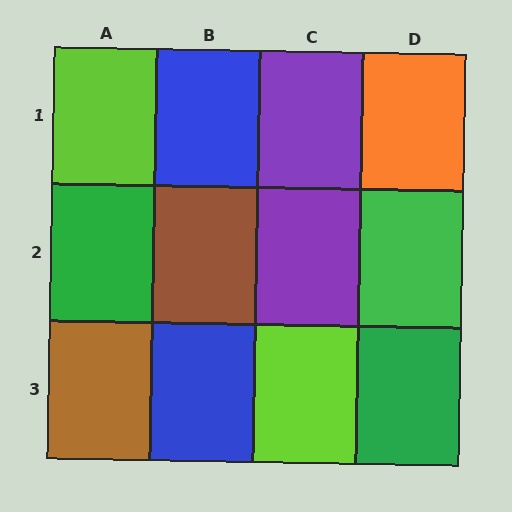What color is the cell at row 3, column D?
Green.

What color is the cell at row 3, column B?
Blue.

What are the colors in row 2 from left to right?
Green, brown, purple, green.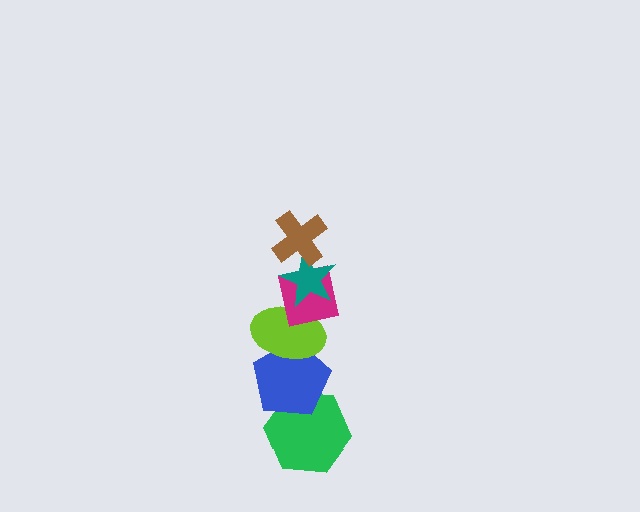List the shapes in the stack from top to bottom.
From top to bottom: the brown cross, the teal star, the magenta square, the lime ellipse, the blue pentagon, the green hexagon.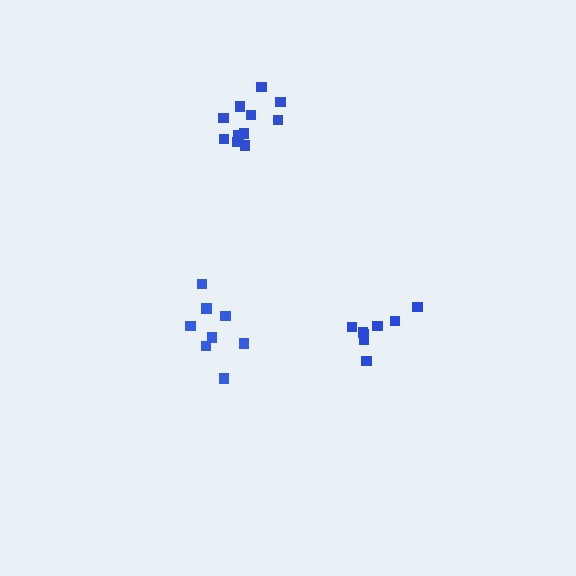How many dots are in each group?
Group 1: 8 dots, Group 2: 11 dots, Group 3: 8 dots (27 total).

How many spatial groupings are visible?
There are 3 spatial groupings.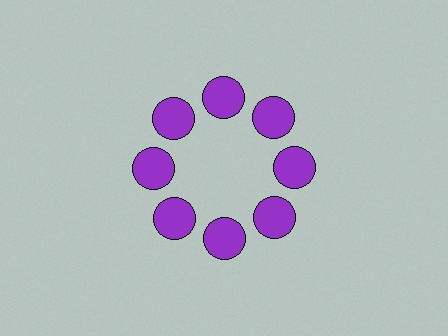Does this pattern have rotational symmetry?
Yes, this pattern has 8-fold rotational symmetry. It looks the same after rotating 45 degrees around the center.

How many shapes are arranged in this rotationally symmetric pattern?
There are 8 shapes, arranged in 8 groups of 1.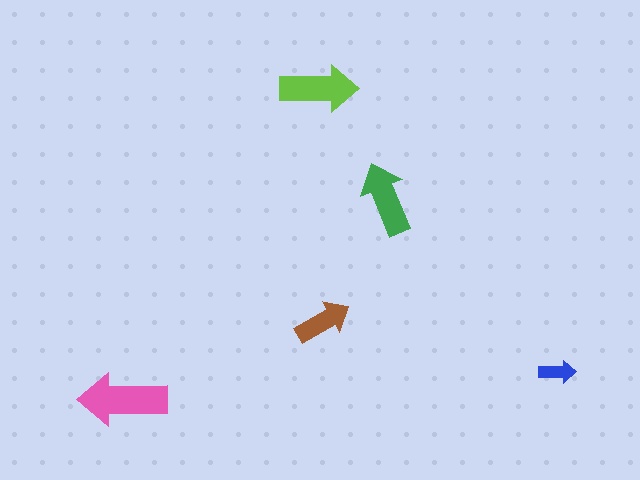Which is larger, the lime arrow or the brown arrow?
The lime one.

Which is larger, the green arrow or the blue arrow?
The green one.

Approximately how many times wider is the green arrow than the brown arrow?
About 1.5 times wider.